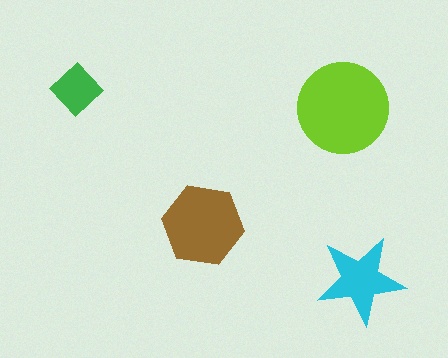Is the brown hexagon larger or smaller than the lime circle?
Smaller.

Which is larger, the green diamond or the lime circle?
The lime circle.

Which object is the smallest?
The green diamond.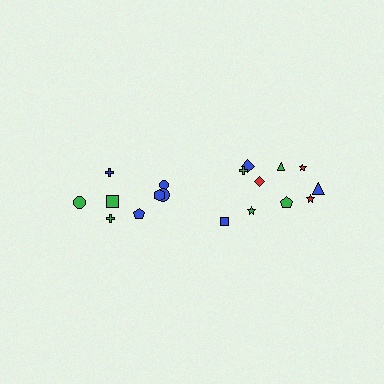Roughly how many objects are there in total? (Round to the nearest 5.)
Roughly 20 objects in total.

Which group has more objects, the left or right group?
The right group.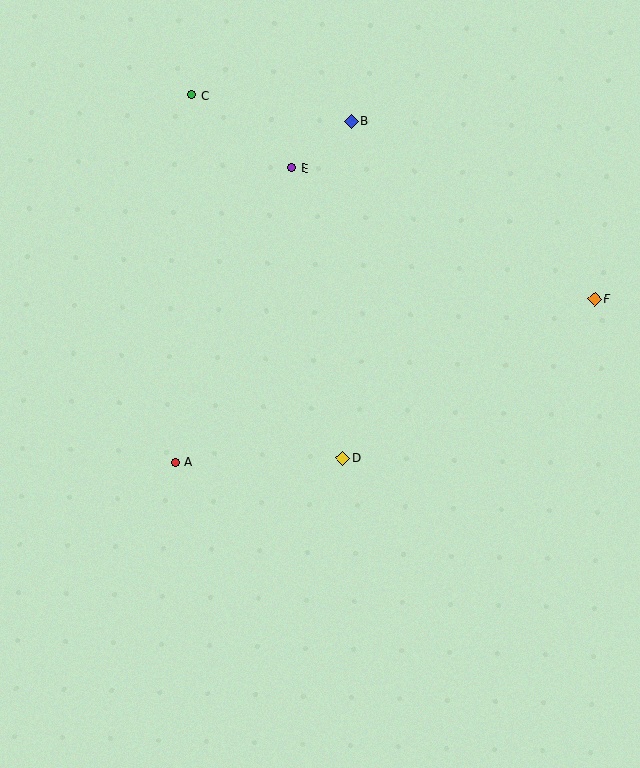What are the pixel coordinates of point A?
Point A is at (175, 462).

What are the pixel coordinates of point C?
Point C is at (192, 95).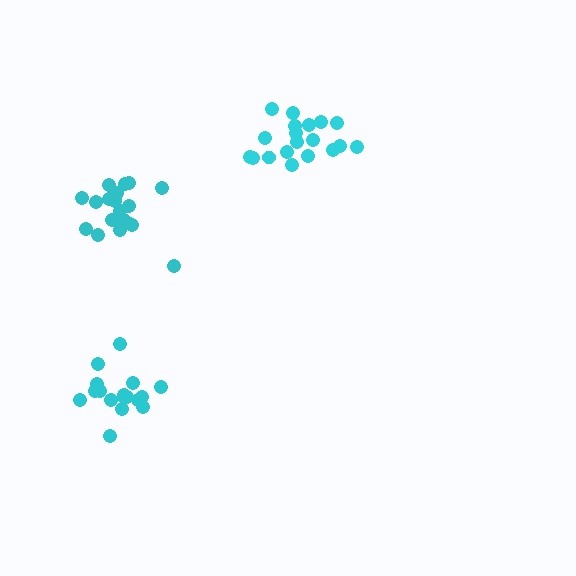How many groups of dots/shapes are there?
There are 3 groups.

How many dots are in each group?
Group 1: 19 dots, Group 2: 20 dots, Group 3: 17 dots (56 total).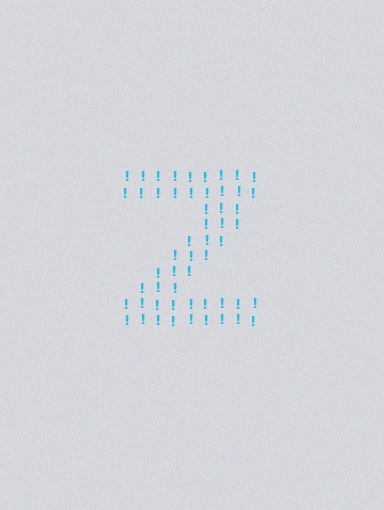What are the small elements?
The small elements are exclamation marks.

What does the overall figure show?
The overall figure shows the letter Z.